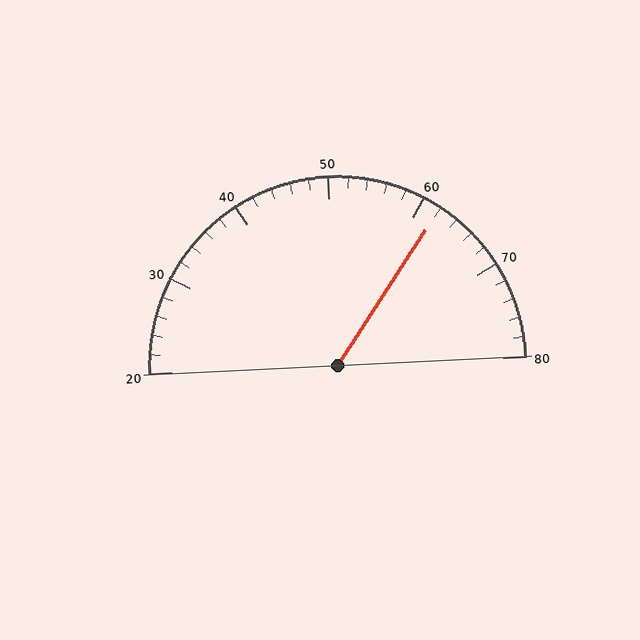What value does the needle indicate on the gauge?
The needle indicates approximately 62.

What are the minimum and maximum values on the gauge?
The gauge ranges from 20 to 80.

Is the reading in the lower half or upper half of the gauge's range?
The reading is in the upper half of the range (20 to 80).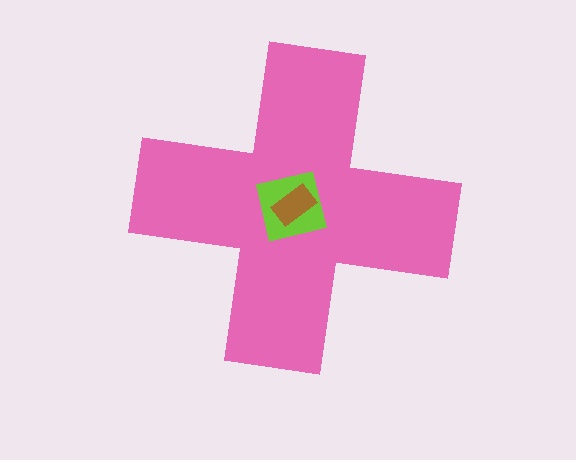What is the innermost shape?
The brown rectangle.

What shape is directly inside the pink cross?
The lime square.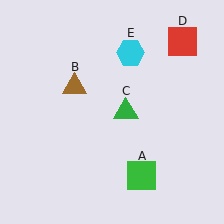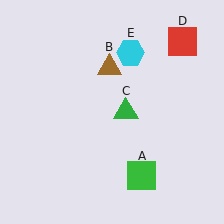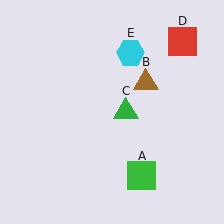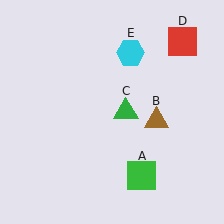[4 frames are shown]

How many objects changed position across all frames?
1 object changed position: brown triangle (object B).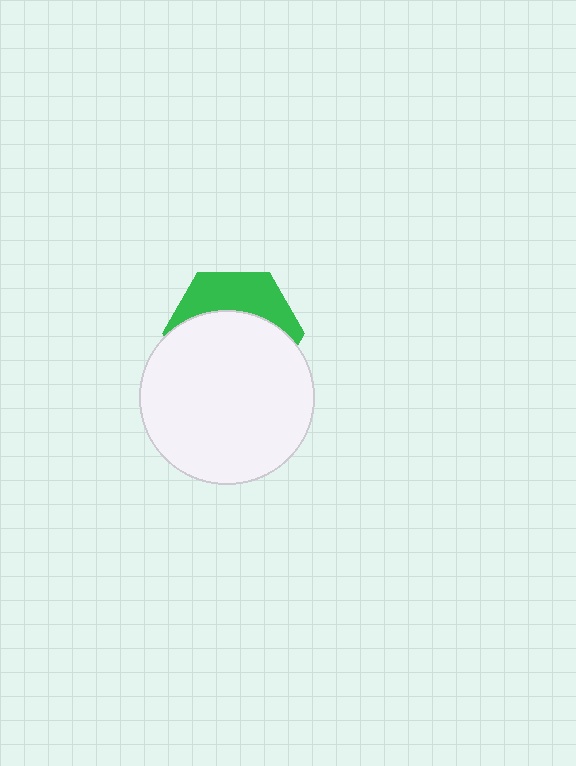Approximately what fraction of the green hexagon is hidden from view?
Roughly 64% of the green hexagon is hidden behind the white circle.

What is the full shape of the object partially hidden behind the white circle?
The partially hidden object is a green hexagon.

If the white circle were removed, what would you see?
You would see the complete green hexagon.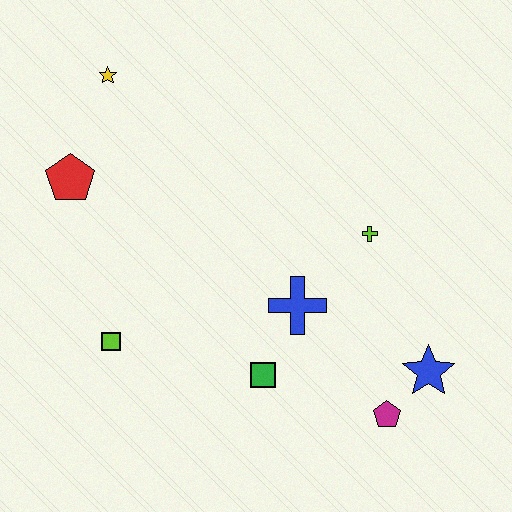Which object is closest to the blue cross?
The green square is closest to the blue cross.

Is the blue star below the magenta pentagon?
No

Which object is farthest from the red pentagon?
The blue star is farthest from the red pentagon.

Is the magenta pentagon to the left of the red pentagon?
No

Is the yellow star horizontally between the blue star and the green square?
No